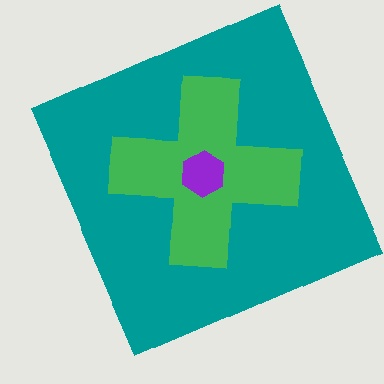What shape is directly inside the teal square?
The green cross.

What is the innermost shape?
The purple hexagon.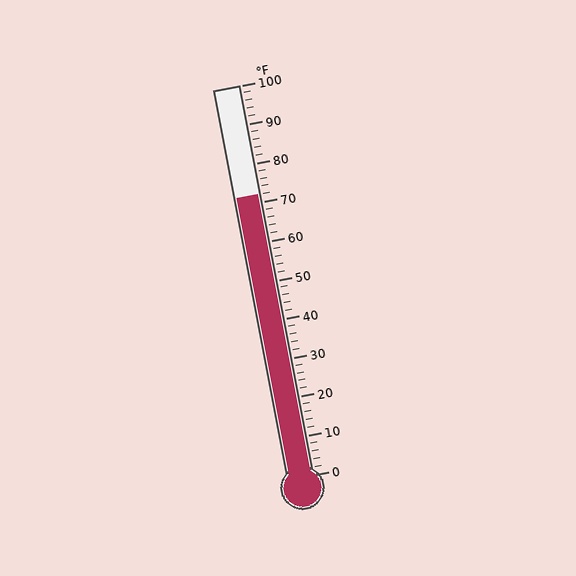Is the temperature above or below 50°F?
The temperature is above 50°F.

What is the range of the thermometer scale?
The thermometer scale ranges from 0°F to 100°F.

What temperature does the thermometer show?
The thermometer shows approximately 72°F.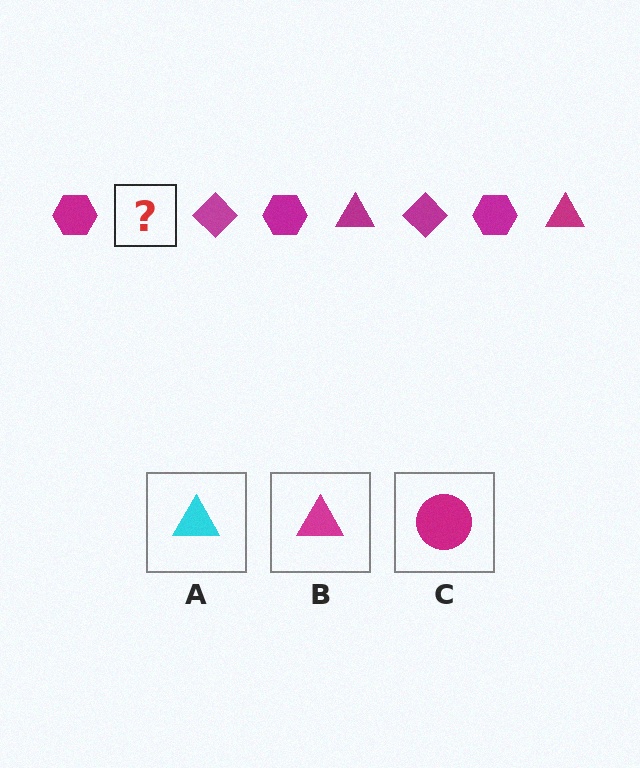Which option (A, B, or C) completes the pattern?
B.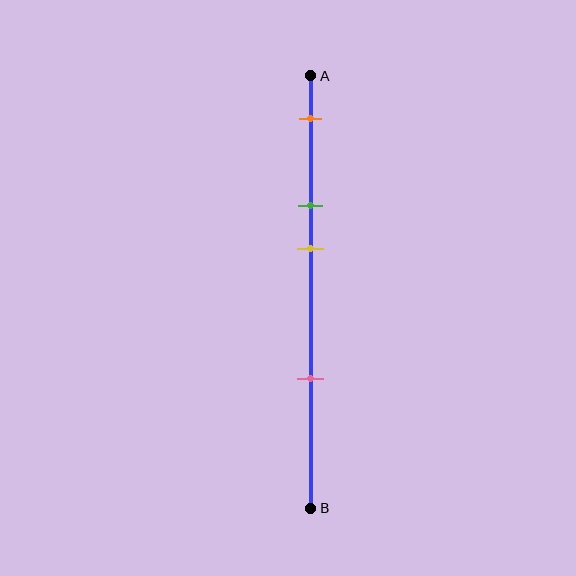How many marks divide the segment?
There are 4 marks dividing the segment.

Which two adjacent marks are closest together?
The green and yellow marks are the closest adjacent pair.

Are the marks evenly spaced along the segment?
No, the marks are not evenly spaced.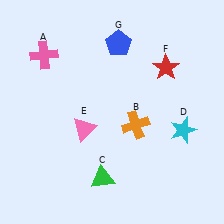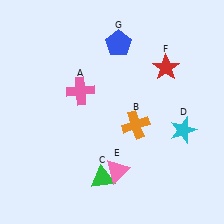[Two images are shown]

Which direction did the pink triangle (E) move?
The pink triangle (E) moved down.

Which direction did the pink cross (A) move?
The pink cross (A) moved right.